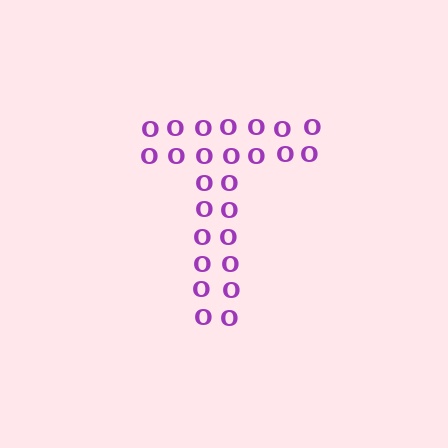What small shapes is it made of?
It is made of small letter O's.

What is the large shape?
The large shape is the letter T.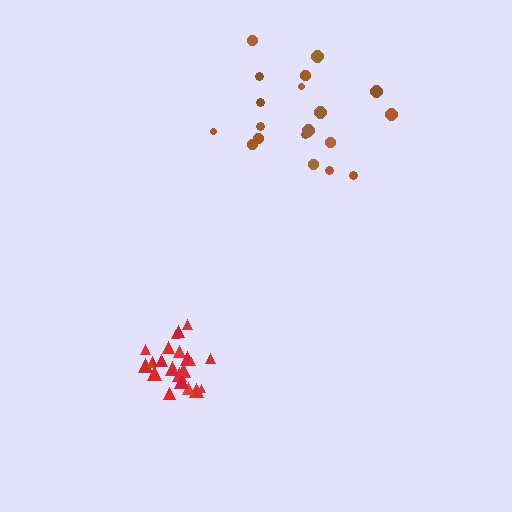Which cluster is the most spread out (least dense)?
Brown.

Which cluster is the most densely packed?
Red.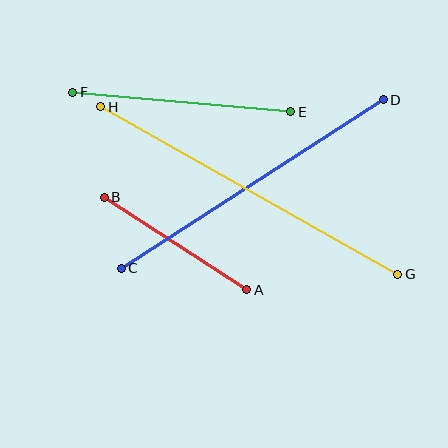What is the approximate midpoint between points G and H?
The midpoint is at approximately (249, 191) pixels.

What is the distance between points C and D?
The distance is approximately 311 pixels.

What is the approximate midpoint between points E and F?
The midpoint is at approximately (182, 102) pixels.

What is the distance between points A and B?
The distance is approximately 170 pixels.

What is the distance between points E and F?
The distance is approximately 219 pixels.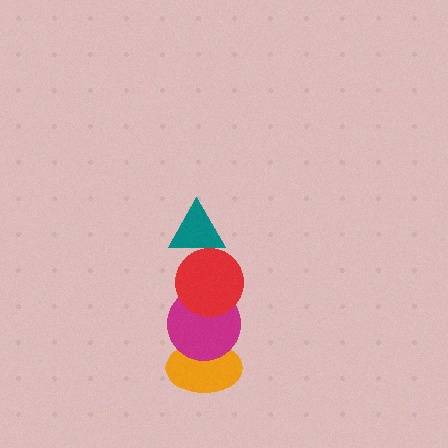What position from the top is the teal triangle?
The teal triangle is 1st from the top.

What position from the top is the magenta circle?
The magenta circle is 3rd from the top.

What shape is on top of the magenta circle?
The red circle is on top of the magenta circle.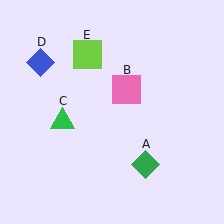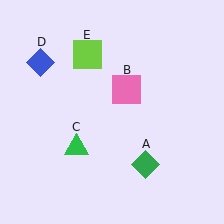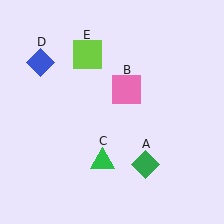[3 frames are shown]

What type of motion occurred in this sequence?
The green triangle (object C) rotated counterclockwise around the center of the scene.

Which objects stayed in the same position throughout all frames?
Green diamond (object A) and pink square (object B) and blue diamond (object D) and lime square (object E) remained stationary.